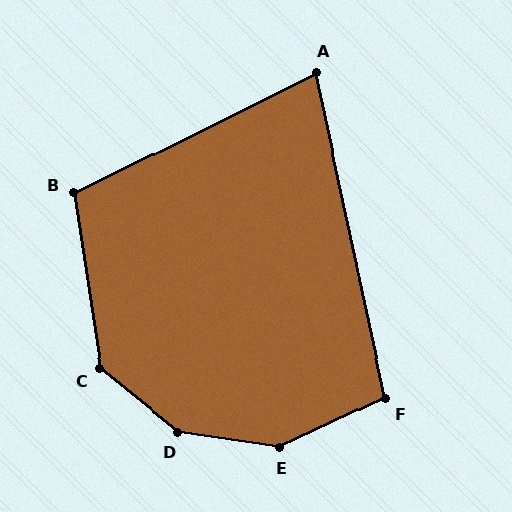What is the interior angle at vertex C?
Approximately 137 degrees (obtuse).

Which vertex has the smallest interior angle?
A, at approximately 76 degrees.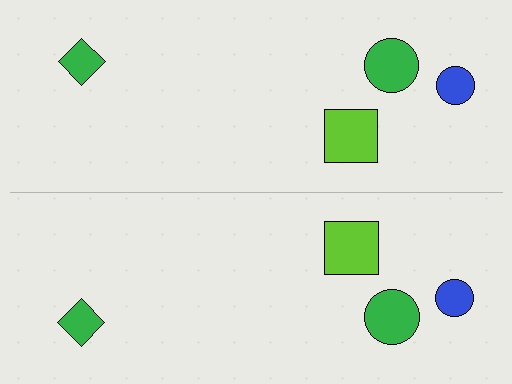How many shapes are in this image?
There are 8 shapes in this image.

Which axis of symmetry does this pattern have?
The pattern has a horizontal axis of symmetry running through the center of the image.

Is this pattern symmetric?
Yes, this pattern has bilateral (reflection) symmetry.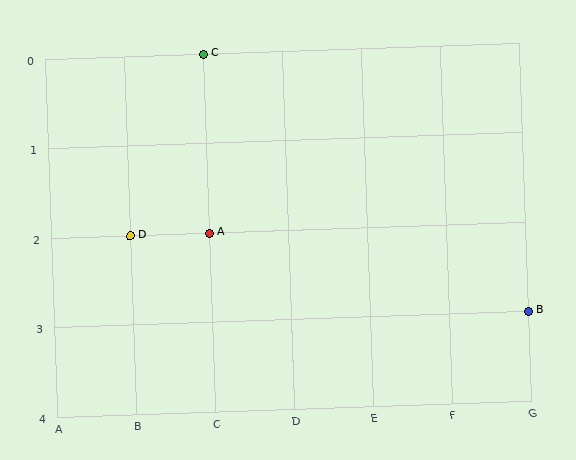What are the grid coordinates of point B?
Point B is at grid coordinates (G, 3).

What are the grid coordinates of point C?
Point C is at grid coordinates (C, 0).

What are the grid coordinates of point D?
Point D is at grid coordinates (B, 2).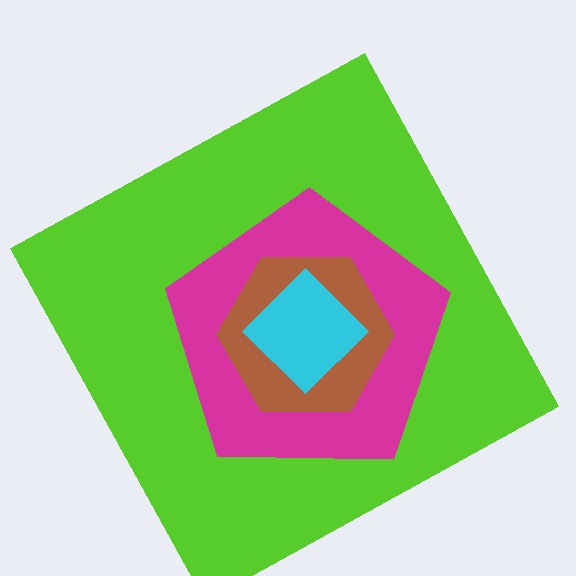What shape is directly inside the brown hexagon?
The cyan diamond.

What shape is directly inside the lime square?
The magenta pentagon.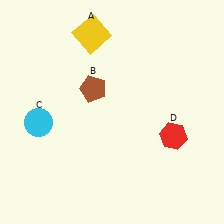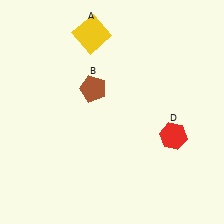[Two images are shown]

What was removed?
The cyan circle (C) was removed in Image 2.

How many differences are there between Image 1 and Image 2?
There is 1 difference between the two images.